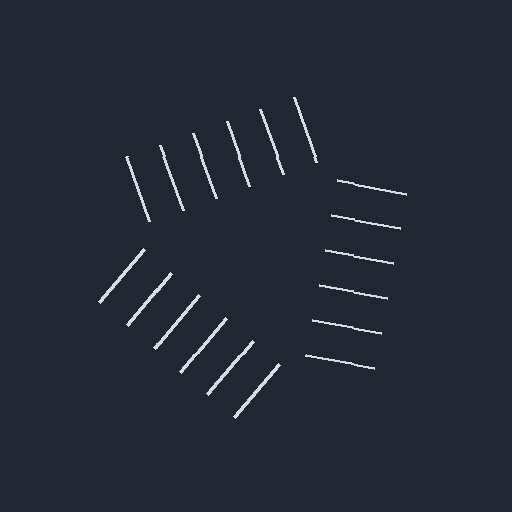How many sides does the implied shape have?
3 sides — the line-ends trace a triangle.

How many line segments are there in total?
18 — 6 along each of the 3 edges.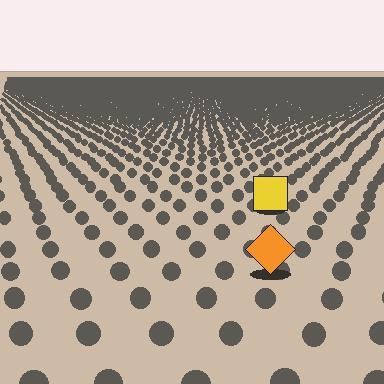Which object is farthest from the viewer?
The yellow square is farthest from the viewer. It appears smaller and the ground texture around it is denser.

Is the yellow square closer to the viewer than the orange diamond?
No. The orange diamond is closer — you can tell from the texture gradient: the ground texture is coarser near it.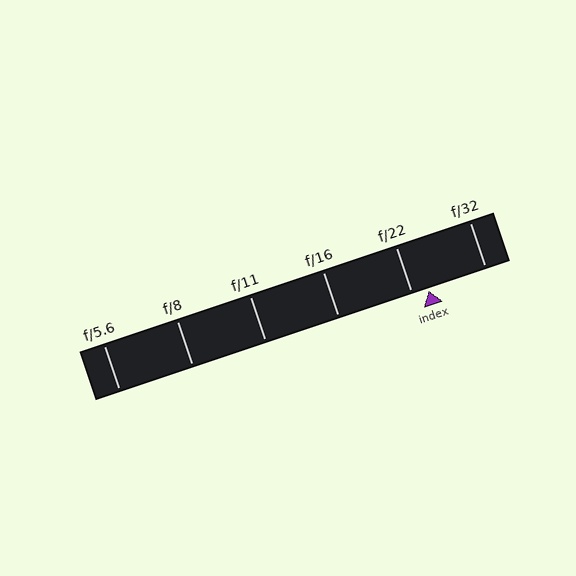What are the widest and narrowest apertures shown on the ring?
The widest aperture shown is f/5.6 and the narrowest is f/32.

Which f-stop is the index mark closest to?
The index mark is closest to f/22.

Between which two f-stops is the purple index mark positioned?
The index mark is between f/22 and f/32.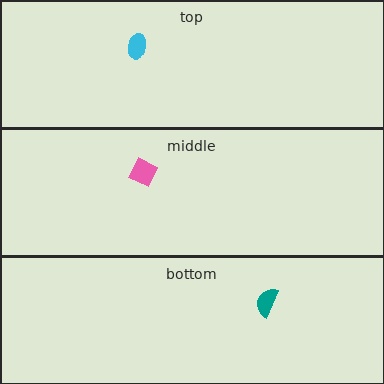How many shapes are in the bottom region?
1.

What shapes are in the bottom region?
The teal semicircle.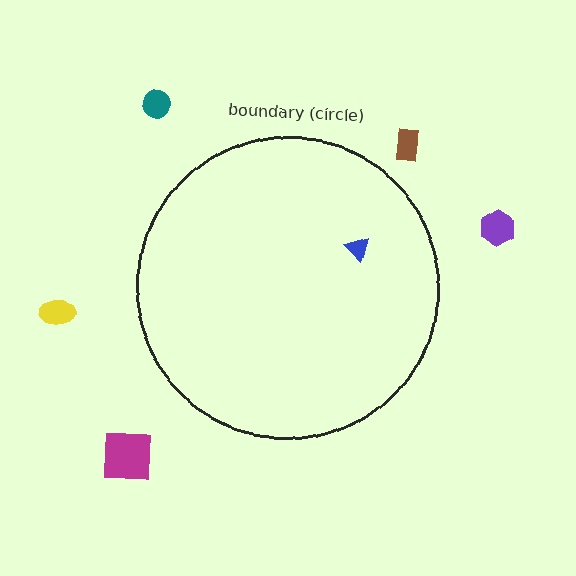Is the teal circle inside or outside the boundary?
Outside.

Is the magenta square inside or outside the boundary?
Outside.